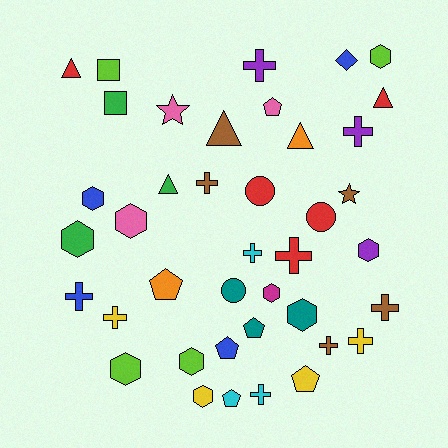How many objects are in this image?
There are 40 objects.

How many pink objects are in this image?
There are 3 pink objects.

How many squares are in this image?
There are 2 squares.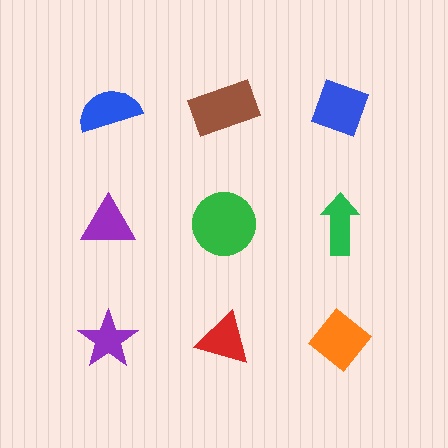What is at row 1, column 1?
A blue semicircle.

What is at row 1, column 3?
A blue diamond.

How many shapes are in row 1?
3 shapes.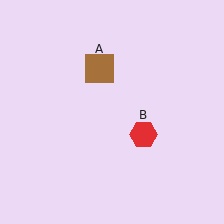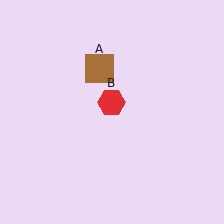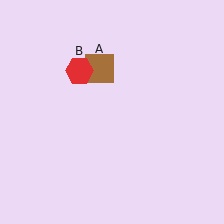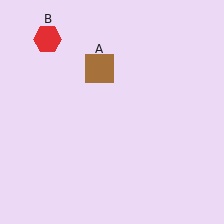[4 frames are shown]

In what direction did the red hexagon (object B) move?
The red hexagon (object B) moved up and to the left.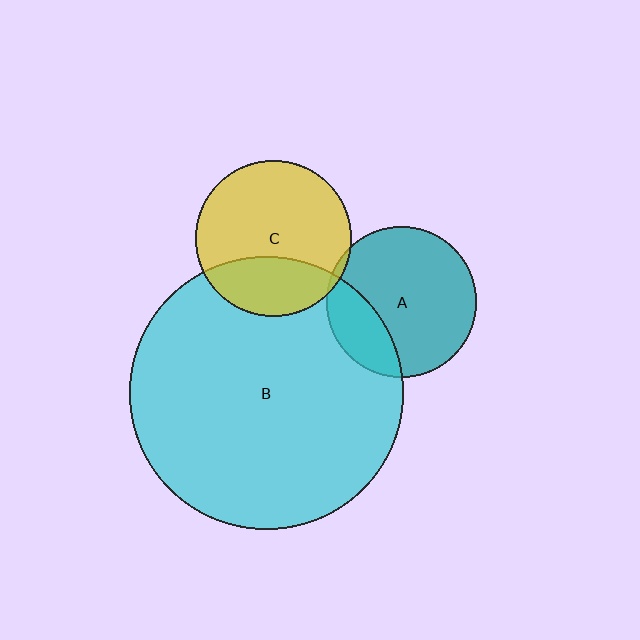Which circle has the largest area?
Circle B (cyan).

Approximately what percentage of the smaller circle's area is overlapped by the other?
Approximately 30%.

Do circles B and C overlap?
Yes.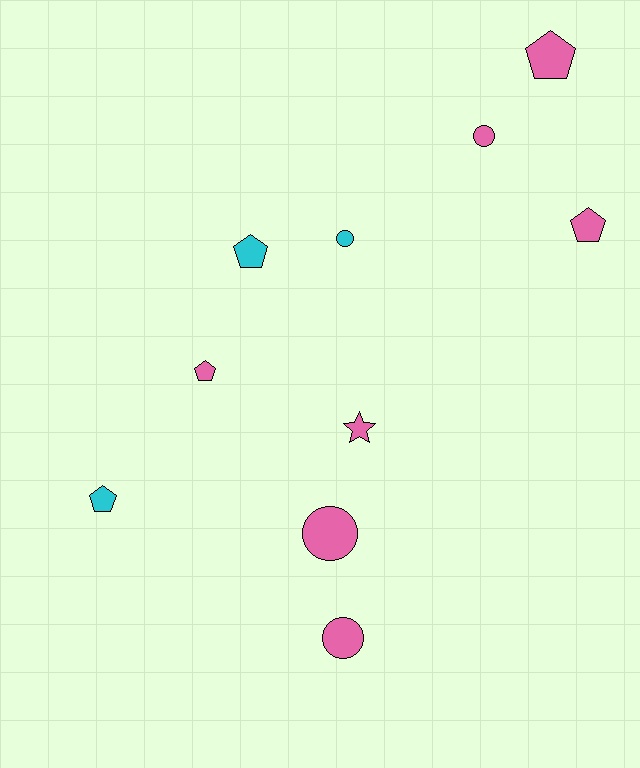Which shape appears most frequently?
Pentagon, with 5 objects.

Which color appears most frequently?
Pink, with 7 objects.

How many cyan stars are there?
There are no cyan stars.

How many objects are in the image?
There are 10 objects.